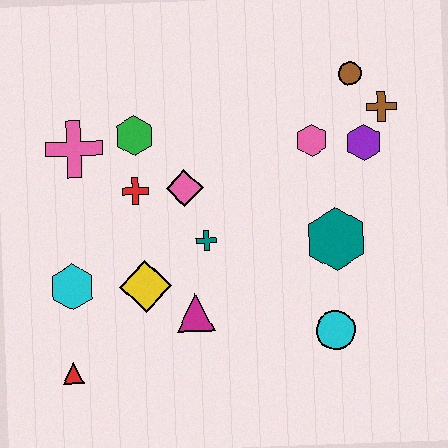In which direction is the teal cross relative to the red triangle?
The teal cross is to the right of the red triangle.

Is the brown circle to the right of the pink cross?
Yes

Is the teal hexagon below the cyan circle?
No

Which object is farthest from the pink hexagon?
The red triangle is farthest from the pink hexagon.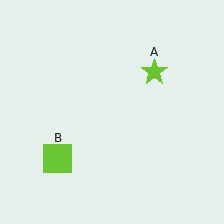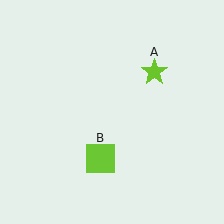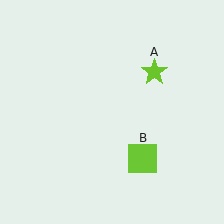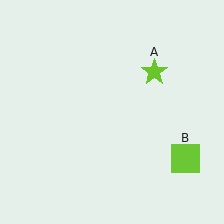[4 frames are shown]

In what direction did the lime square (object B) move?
The lime square (object B) moved right.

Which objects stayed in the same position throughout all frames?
Lime star (object A) remained stationary.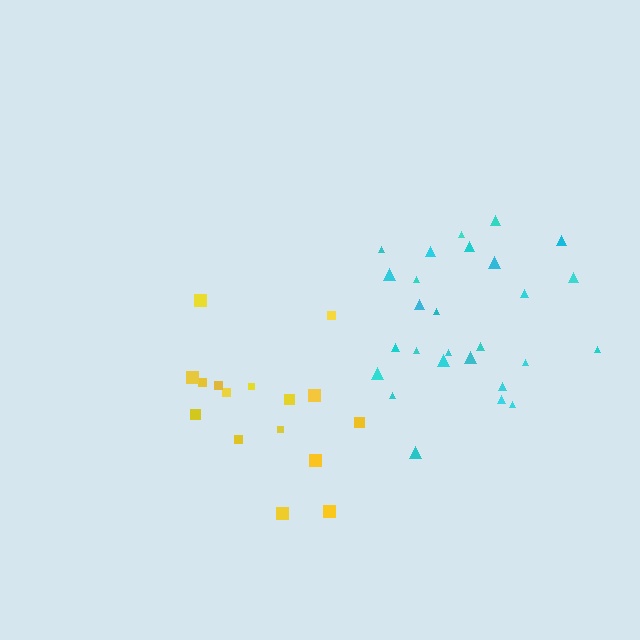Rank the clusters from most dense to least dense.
cyan, yellow.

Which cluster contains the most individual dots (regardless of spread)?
Cyan (27).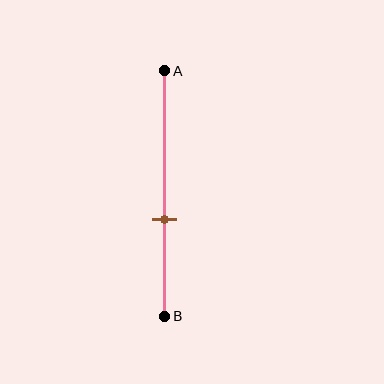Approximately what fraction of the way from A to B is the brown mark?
The brown mark is approximately 60% of the way from A to B.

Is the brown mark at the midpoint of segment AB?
No, the mark is at about 60% from A, not at the 50% midpoint.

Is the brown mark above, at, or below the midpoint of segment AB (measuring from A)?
The brown mark is below the midpoint of segment AB.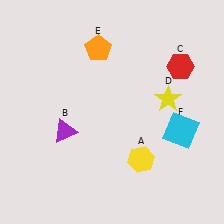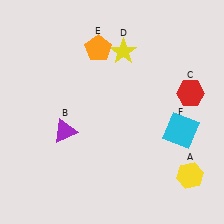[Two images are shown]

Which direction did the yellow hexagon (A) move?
The yellow hexagon (A) moved right.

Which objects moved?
The objects that moved are: the yellow hexagon (A), the red hexagon (C), the yellow star (D).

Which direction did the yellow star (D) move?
The yellow star (D) moved up.